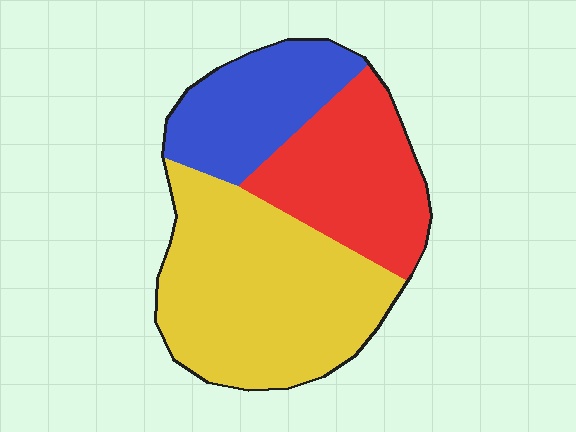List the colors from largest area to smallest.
From largest to smallest: yellow, red, blue.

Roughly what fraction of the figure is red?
Red takes up between a sixth and a third of the figure.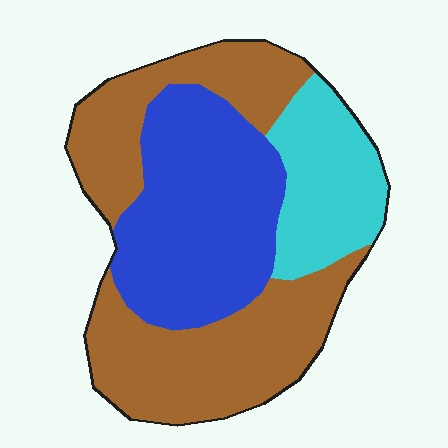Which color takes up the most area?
Brown, at roughly 45%.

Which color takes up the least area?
Cyan, at roughly 20%.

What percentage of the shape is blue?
Blue takes up about one third (1/3) of the shape.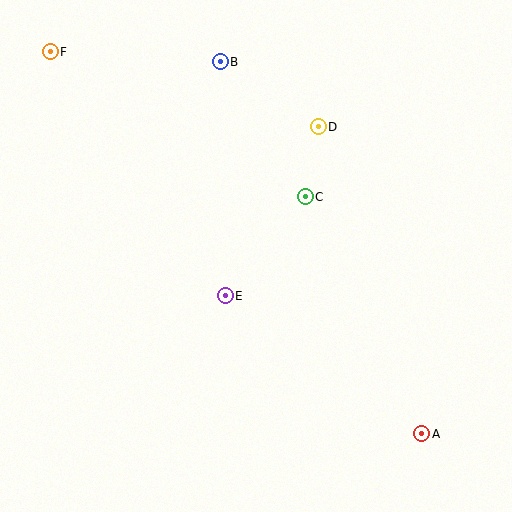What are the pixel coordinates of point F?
Point F is at (50, 52).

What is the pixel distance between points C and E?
The distance between C and E is 128 pixels.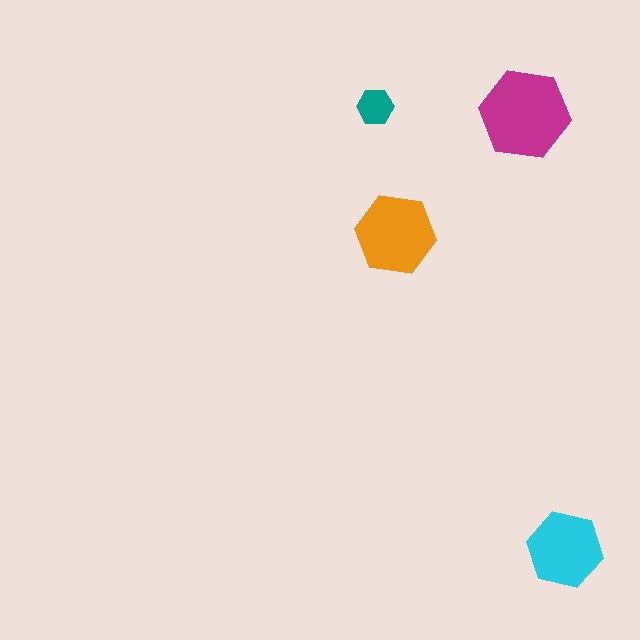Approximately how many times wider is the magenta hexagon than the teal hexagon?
About 2.5 times wider.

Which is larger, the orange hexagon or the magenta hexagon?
The magenta one.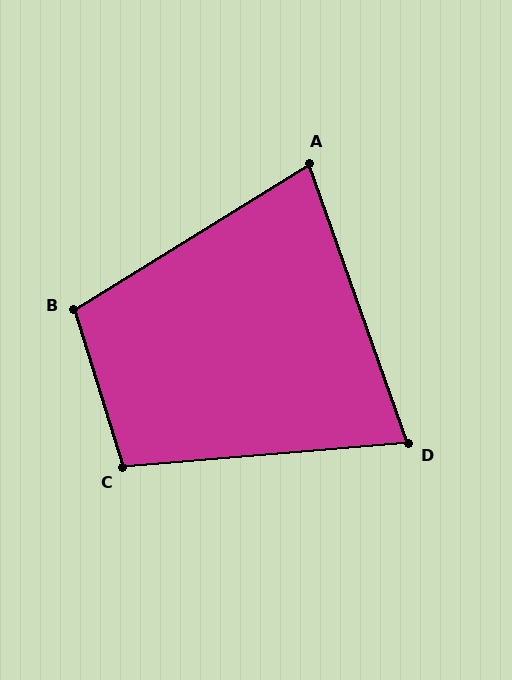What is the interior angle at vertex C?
Approximately 102 degrees (obtuse).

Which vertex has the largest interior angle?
B, at approximately 105 degrees.